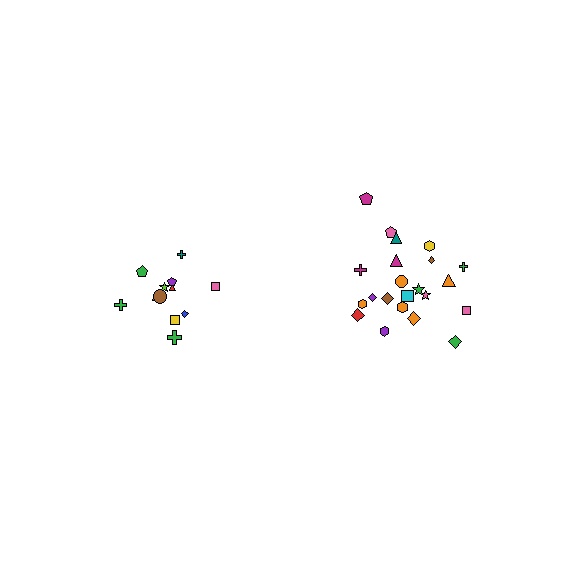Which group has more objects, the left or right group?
The right group.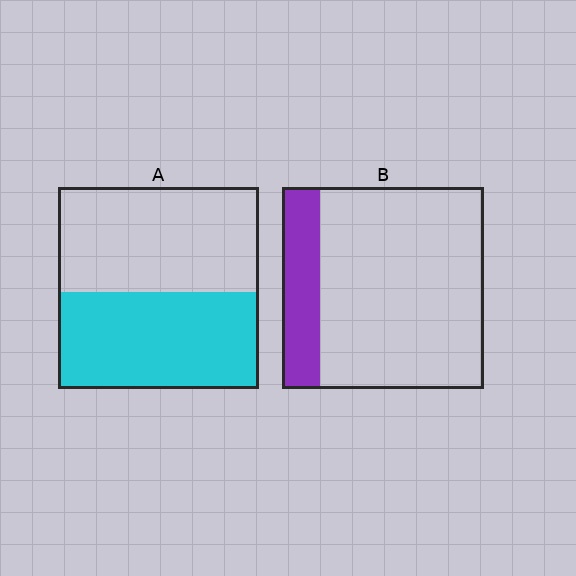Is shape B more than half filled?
No.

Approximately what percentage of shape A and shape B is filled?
A is approximately 50% and B is approximately 20%.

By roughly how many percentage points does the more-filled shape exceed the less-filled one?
By roughly 30 percentage points (A over B).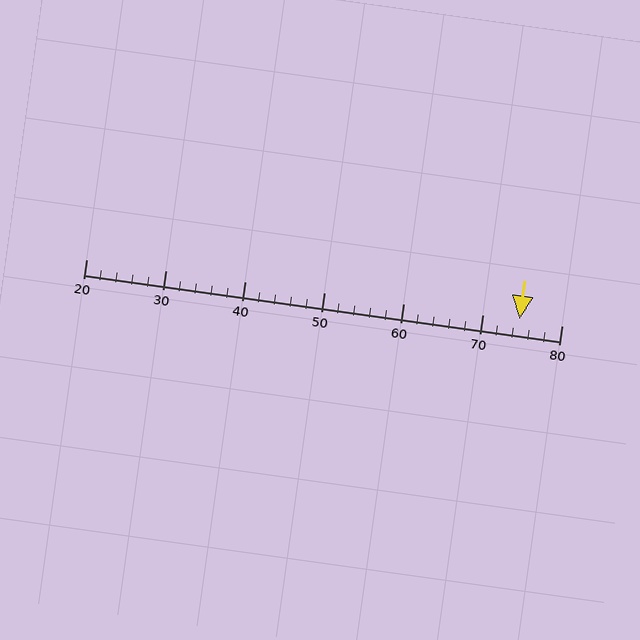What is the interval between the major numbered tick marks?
The major tick marks are spaced 10 units apart.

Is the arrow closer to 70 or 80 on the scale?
The arrow is closer to 70.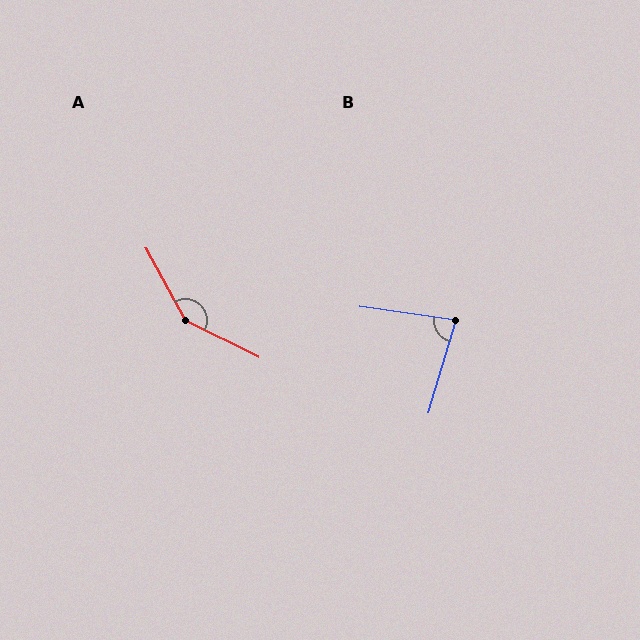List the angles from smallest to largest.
B (81°), A (145°).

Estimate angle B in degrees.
Approximately 81 degrees.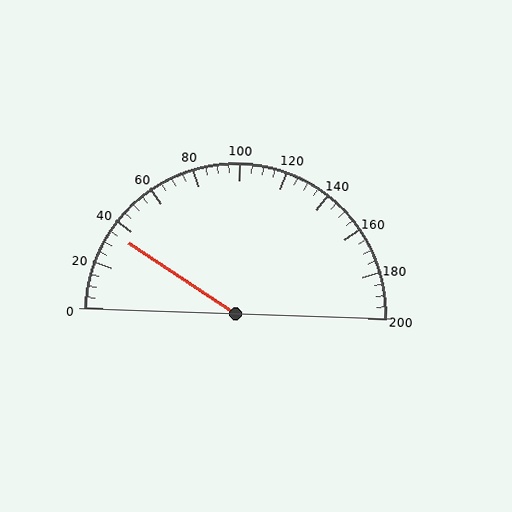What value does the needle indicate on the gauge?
The needle indicates approximately 35.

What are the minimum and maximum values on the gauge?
The gauge ranges from 0 to 200.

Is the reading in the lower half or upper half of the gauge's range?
The reading is in the lower half of the range (0 to 200).